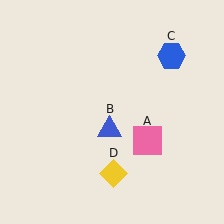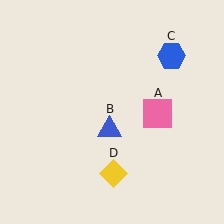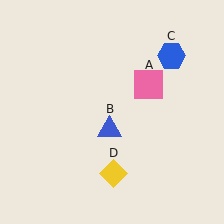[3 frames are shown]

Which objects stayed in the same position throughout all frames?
Blue triangle (object B) and blue hexagon (object C) and yellow diamond (object D) remained stationary.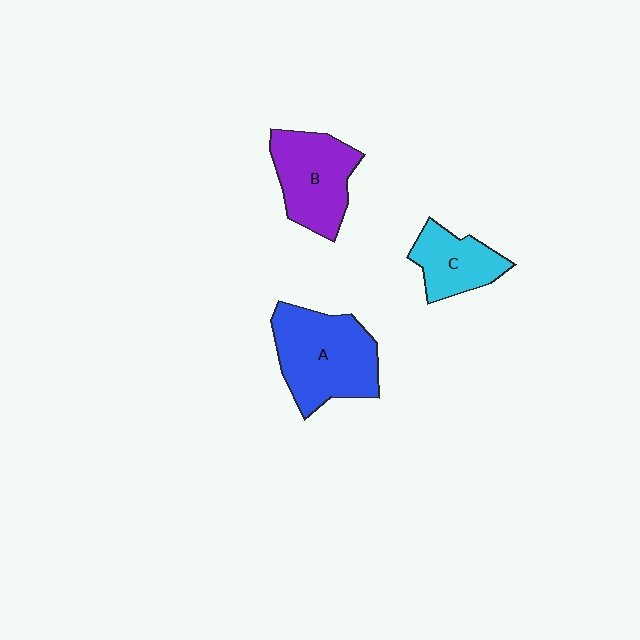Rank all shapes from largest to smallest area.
From largest to smallest: A (blue), B (purple), C (cyan).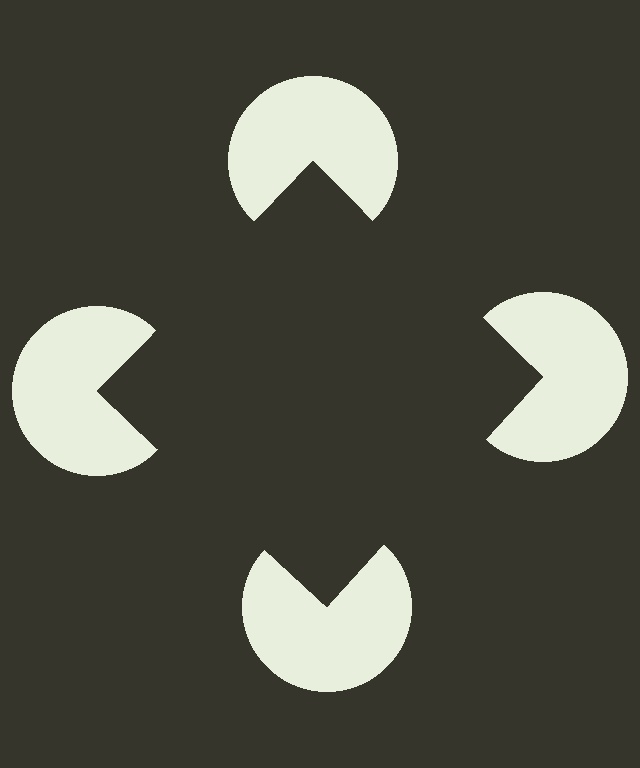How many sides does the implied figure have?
4 sides.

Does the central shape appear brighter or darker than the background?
It typically appears slightly darker than the background, even though no actual brightness change is drawn.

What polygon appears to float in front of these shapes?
An illusory square — its edges are inferred from the aligned wedge cuts in the pac-man discs, not physically drawn.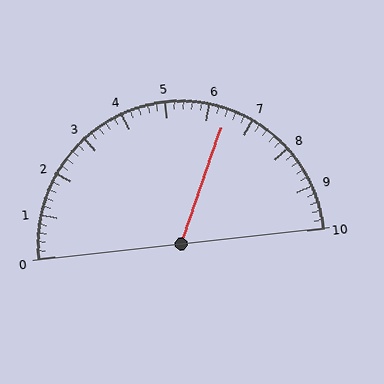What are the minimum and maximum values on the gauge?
The gauge ranges from 0 to 10.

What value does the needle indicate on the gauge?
The needle indicates approximately 6.4.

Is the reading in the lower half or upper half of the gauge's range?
The reading is in the upper half of the range (0 to 10).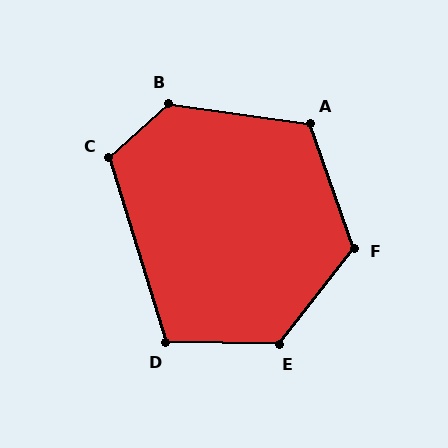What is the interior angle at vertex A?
Approximately 117 degrees (obtuse).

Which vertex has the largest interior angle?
B, at approximately 130 degrees.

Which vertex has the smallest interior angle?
D, at approximately 108 degrees.